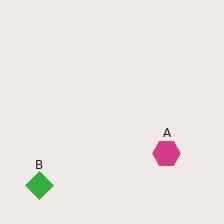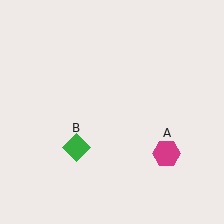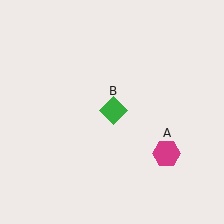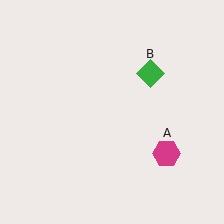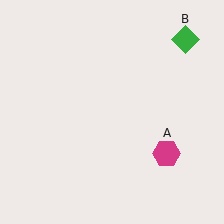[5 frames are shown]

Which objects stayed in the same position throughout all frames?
Magenta hexagon (object A) remained stationary.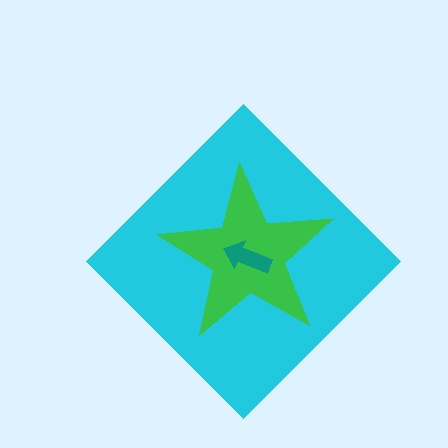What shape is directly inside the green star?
The teal arrow.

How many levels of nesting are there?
3.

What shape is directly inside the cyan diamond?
The green star.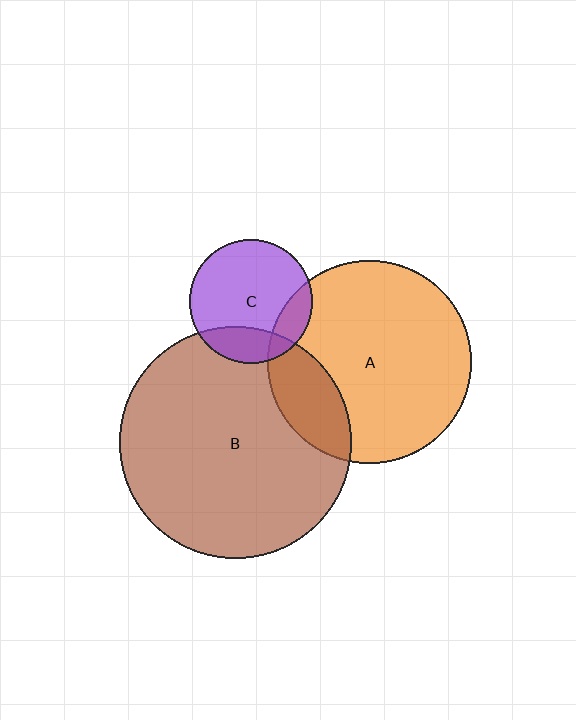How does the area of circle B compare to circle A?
Approximately 1.3 times.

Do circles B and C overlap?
Yes.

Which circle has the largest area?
Circle B (brown).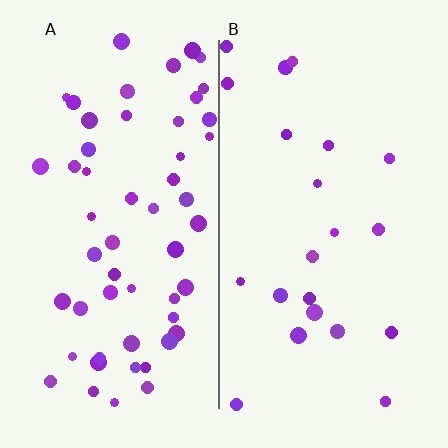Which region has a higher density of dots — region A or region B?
A (the left).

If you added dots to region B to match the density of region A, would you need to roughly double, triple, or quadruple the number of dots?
Approximately triple.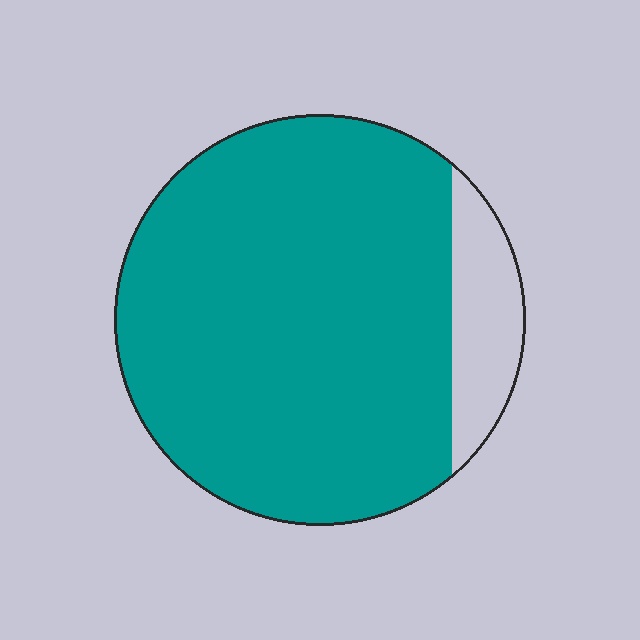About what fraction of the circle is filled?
About seven eighths (7/8).